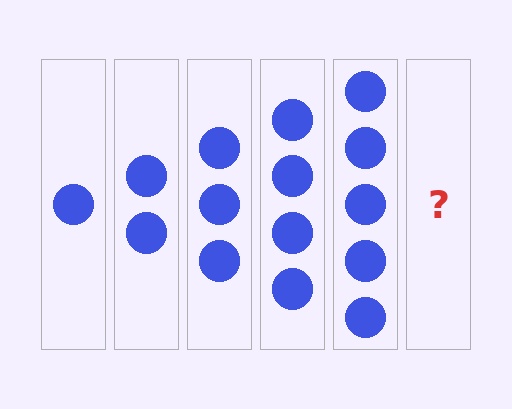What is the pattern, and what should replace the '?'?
The pattern is that each step adds one more circle. The '?' should be 6 circles.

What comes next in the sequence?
The next element should be 6 circles.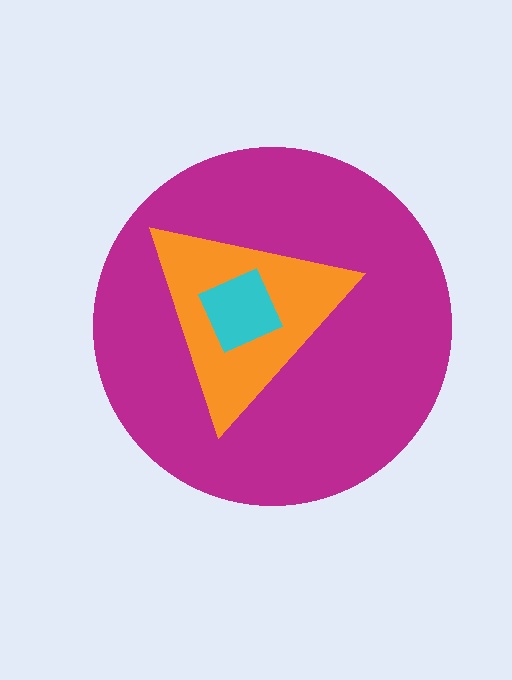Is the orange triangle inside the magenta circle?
Yes.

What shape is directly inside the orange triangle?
The cyan diamond.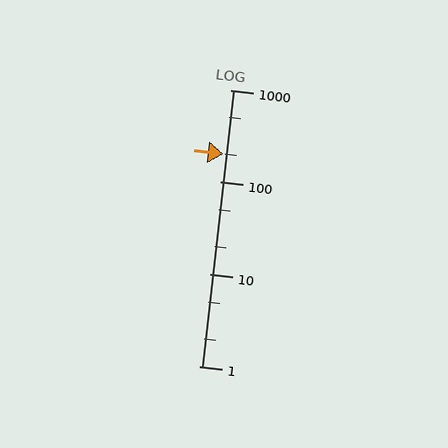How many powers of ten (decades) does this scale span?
The scale spans 3 decades, from 1 to 1000.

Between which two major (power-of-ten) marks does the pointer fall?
The pointer is between 100 and 1000.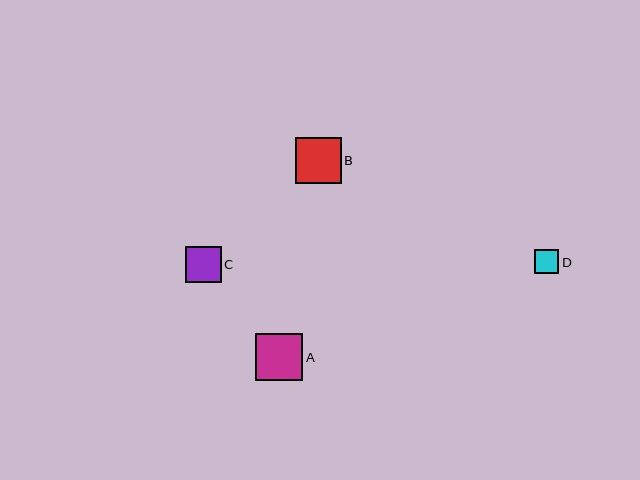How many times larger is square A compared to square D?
Square A is approximately 1.9 times the size of square D.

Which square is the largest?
Square A is the largest with a size of approximately 47 pixels.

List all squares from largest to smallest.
From largest to smallest: A, B, C, D.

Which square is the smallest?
Square D is the smallest with a size of approximately 24 pixels.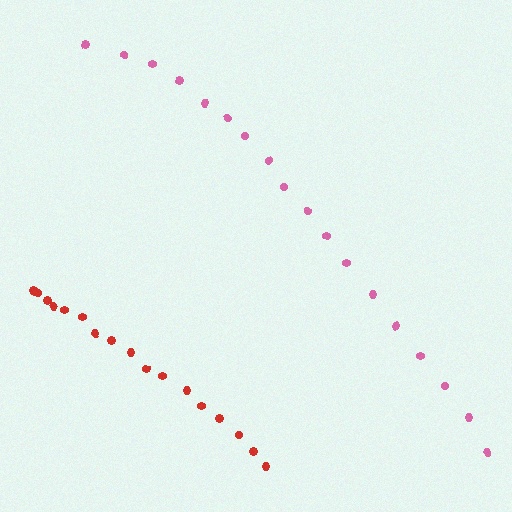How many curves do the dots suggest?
There are 2 distinct paths.